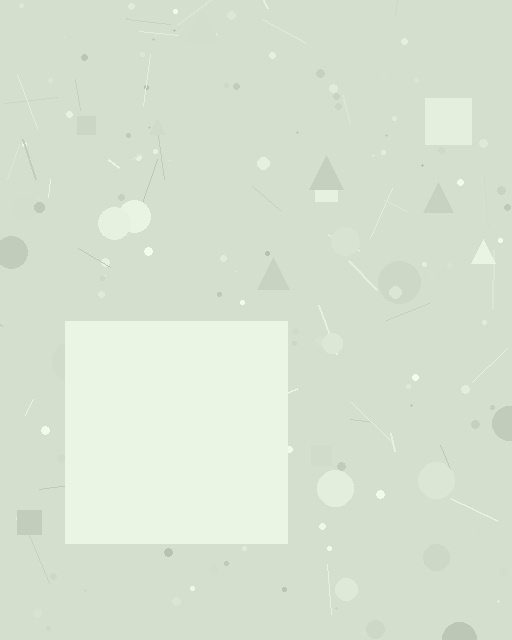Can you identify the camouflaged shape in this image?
The camouflaged shape is a square.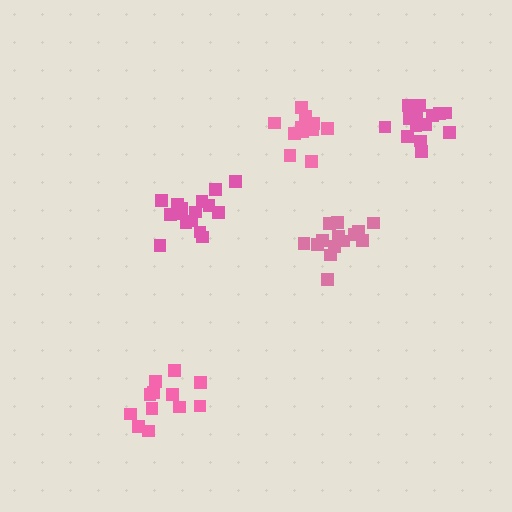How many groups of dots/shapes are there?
There are 5 groups.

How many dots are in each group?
Group 1: 16 dots, Group 2: 14 dots, Group 3: 12 dots, Group 4: 12 dots, Group 5: 14 dots (68 total).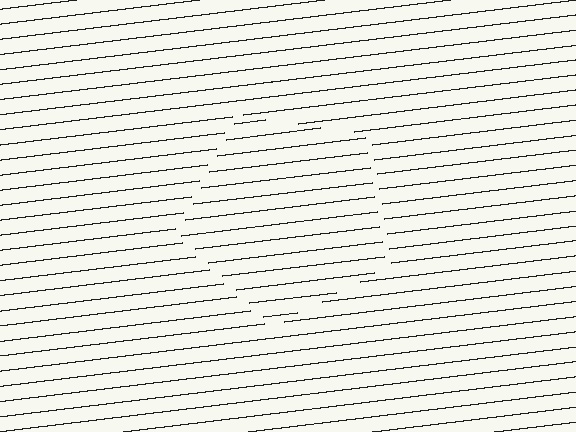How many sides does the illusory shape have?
5 sides — the line-ends trace a pentagon.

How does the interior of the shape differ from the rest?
The interior of the shape contains the same grating, shifted by half a period — the contour is defined by the phase discontinuity where line-ends from the inner and outer gratings abut.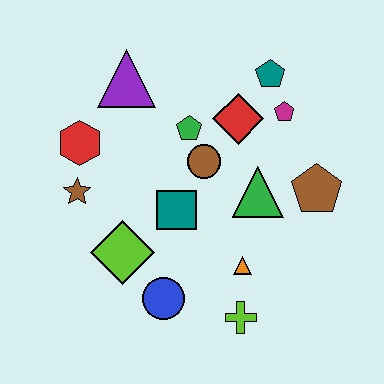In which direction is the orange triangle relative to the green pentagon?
The orange triangle is below the green pentagon.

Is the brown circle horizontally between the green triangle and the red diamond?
No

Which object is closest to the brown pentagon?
The green triangle is closest to the brown pentagon.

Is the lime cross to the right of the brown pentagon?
No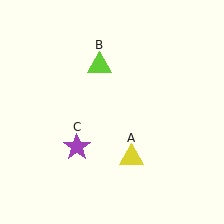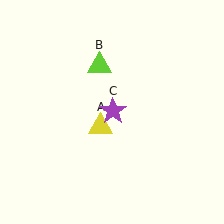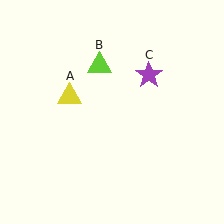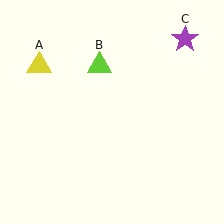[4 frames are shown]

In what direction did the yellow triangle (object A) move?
The yellow triangle (object A) moved up and to the left.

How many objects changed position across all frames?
2 objects changed position: yellow triangle (object A), purple star (object C).